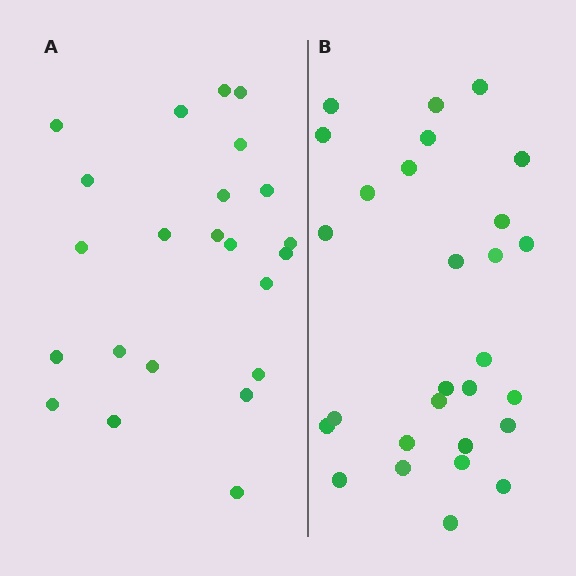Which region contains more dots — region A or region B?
Region B (the right region) has more dots.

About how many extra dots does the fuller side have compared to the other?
Region B has about 5 more dots than region A.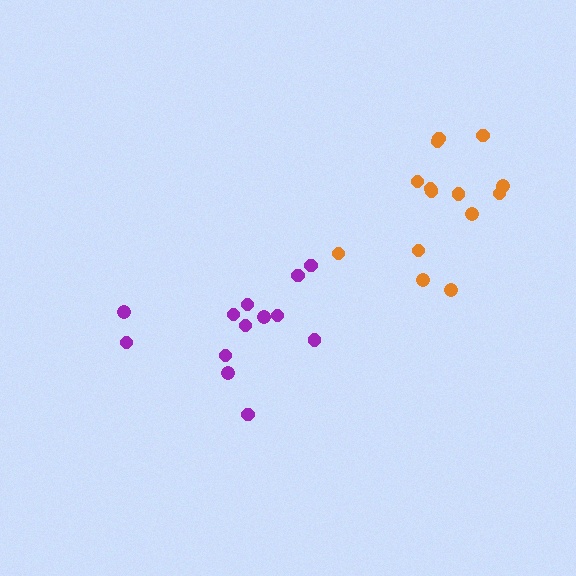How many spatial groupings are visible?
There are 2 spatial groupings.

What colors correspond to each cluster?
The clusters are colored: purple, orange.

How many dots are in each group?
Group 1: 13 dots, Group 2: 14 dots (27 total).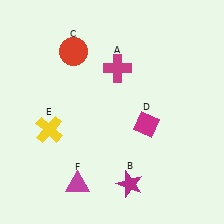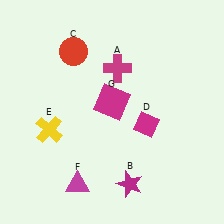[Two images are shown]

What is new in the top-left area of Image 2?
A magenta square (G) was added in the top-left area of Image 2.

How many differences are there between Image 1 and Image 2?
There is 1 difference between the two images.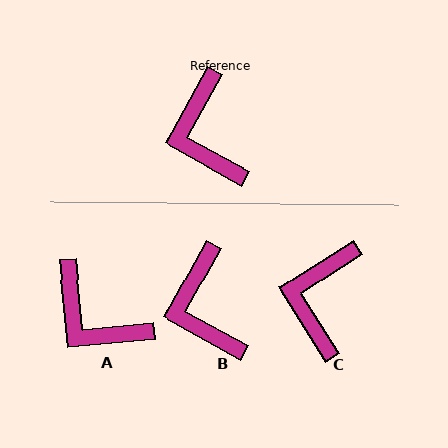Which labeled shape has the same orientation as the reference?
B.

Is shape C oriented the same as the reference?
No, it is off by about 29 degrees.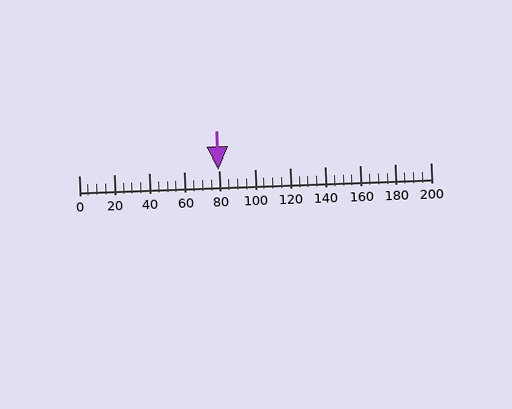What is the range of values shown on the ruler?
The ruler shows values from 0 to 200.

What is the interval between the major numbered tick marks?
The major tick marks are spaced 20 units apart.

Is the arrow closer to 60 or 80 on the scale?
The arrow is closer to 80.